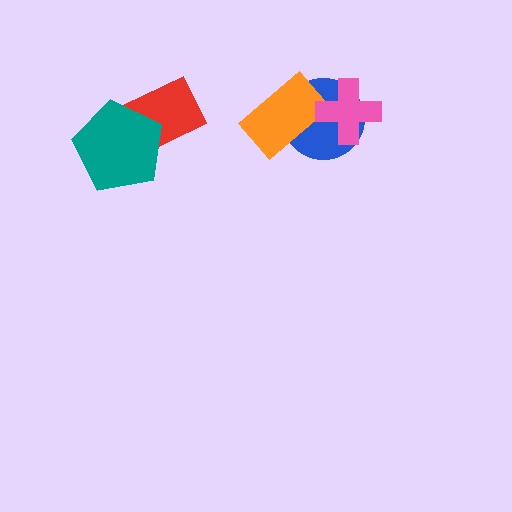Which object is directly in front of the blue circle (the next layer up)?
The orange rectangle is directly in front of the blue circle.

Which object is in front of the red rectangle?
The teal pentagon is in front of the red rectangle.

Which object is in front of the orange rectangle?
The pink cross is in front of the orange rectangle.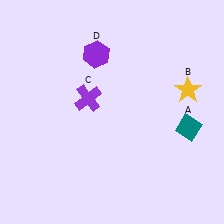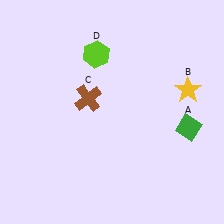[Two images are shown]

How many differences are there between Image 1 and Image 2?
There are 3 differences between the two images.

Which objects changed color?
A changed from teal to green. C changed from purple to brown. D changed from purple to lime.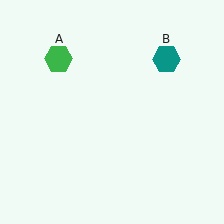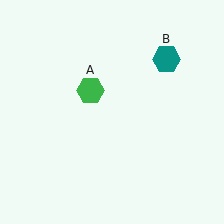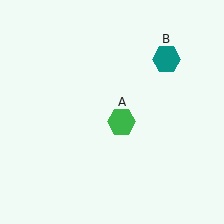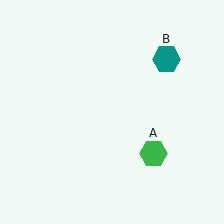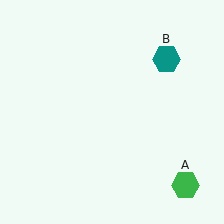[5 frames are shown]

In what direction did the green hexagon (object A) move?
The green hexagon (object A) moved down and to the right.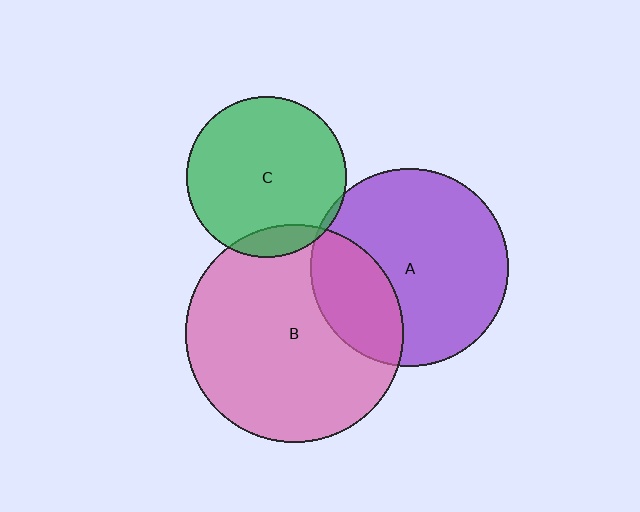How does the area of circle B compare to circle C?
Approximately 1.9 times.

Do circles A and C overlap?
Yes.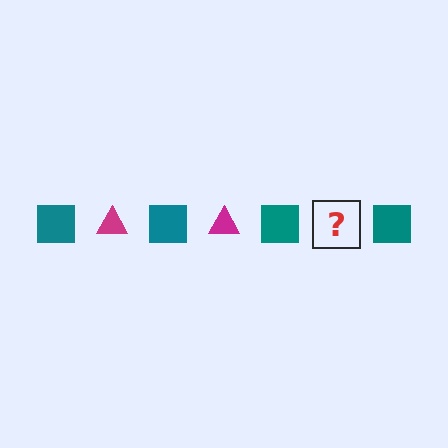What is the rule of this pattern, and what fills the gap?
The rule is that the pattern alternates between teal square and magenta triangle. The gap should be filled with a magenta triangle.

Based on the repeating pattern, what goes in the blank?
The blank should be a magenta triangle.